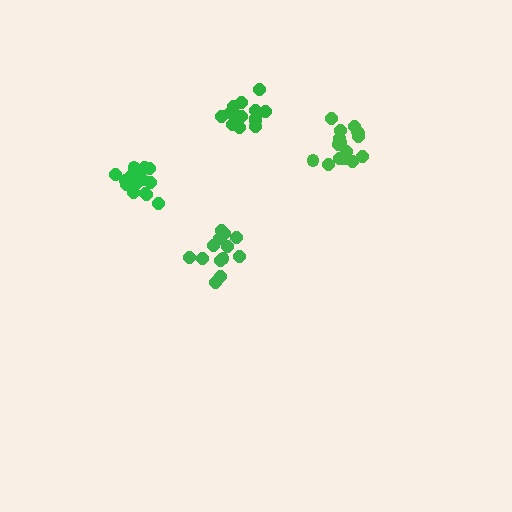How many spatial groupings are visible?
There are 4 spatial groupings.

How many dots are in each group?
Group 1: 13 dots, Group 2: 16 dots, Group 3: 16 dots, Group 4: 14 dots (59 total).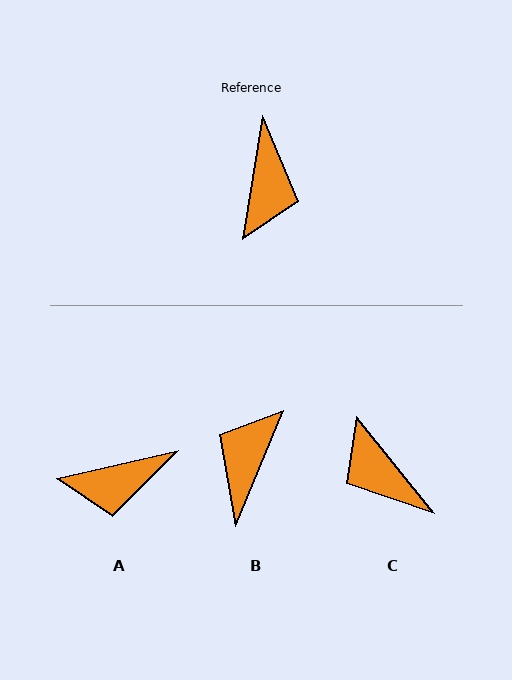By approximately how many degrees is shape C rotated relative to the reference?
Approximately 132 degrees clockwise.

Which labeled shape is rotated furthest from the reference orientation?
B, about 167 degrees away.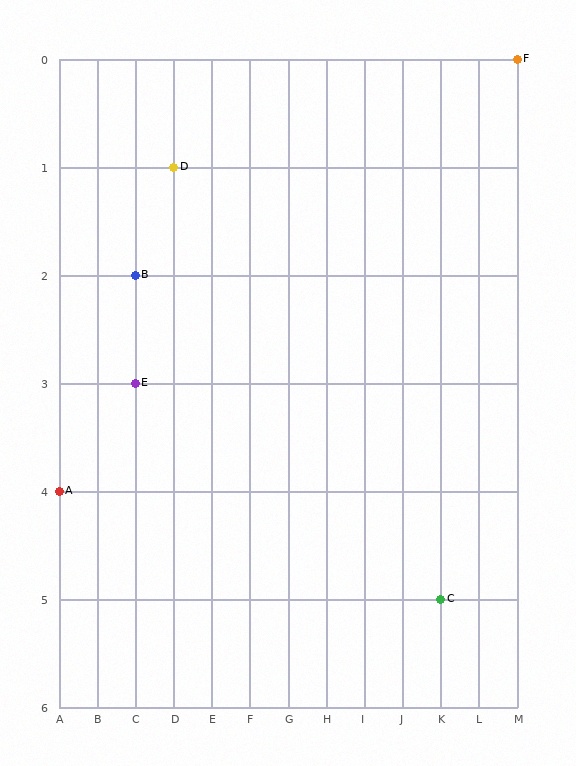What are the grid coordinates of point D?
Point D is at grid coordinates (D, 1).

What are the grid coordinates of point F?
Point F is at grid coordinates (M, 0).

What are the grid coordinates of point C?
Point C is at grid coordinates (K, 5).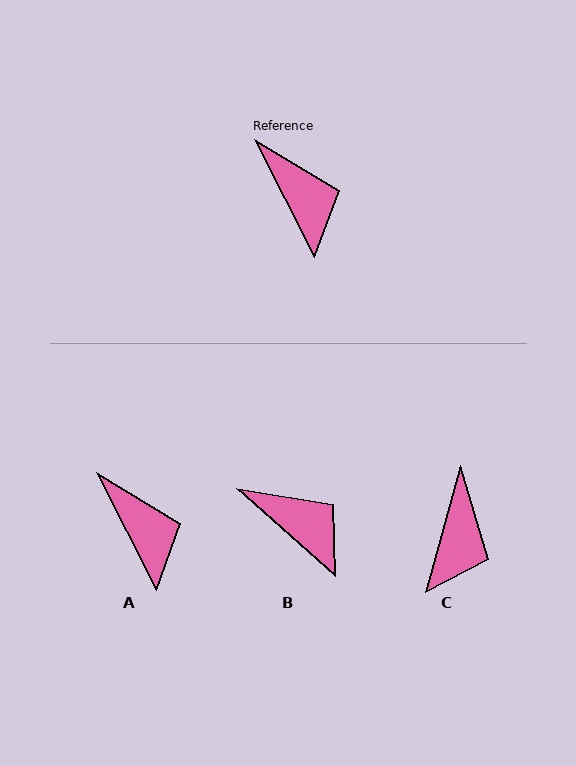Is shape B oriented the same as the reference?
No, it is off by about 22 degrees.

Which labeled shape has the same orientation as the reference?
A.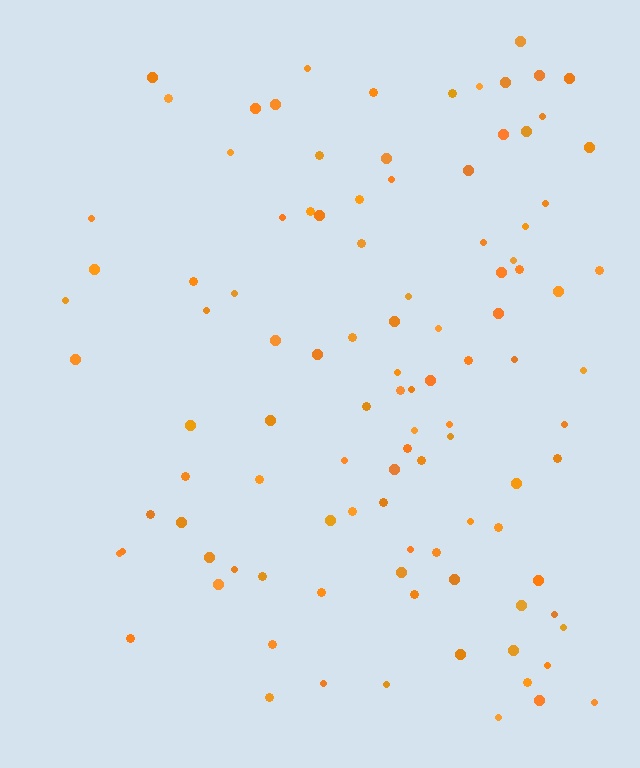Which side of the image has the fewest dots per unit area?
The left.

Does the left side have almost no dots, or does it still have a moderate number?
Still a moderate number, just noticeably fewer than the right.